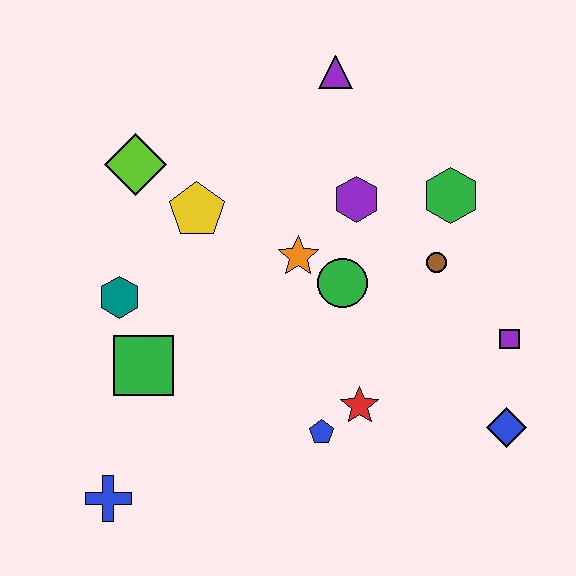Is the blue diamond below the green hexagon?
Yes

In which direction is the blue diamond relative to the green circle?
The blue diamond is to the right of the green circle.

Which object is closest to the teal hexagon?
The green square is closest to the teal hexagon.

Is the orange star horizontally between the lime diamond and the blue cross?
No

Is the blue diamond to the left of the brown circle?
No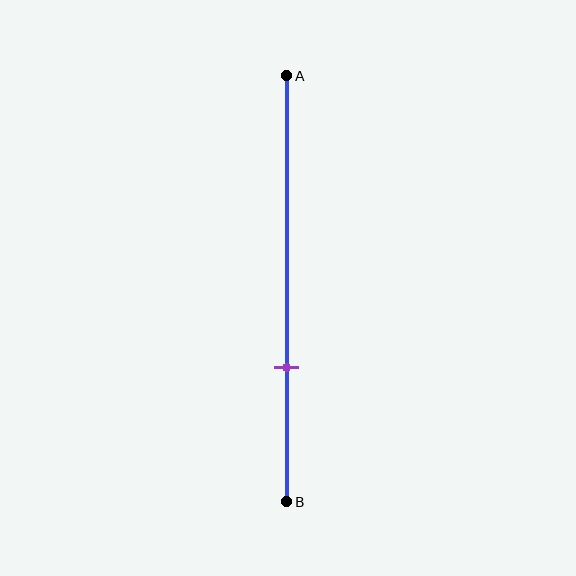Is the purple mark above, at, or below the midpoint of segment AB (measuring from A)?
The purple mark is below the midpoint of segment AB.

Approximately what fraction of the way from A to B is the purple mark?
The purple mark is approximately 70% of the way from A to B.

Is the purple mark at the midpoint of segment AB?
No, the mark is at about 70% from A, not at the 50% midpoint.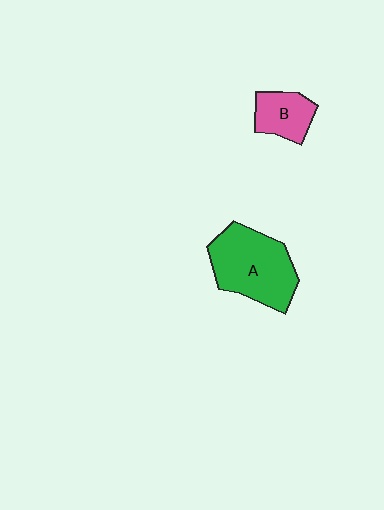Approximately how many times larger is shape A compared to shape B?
Approximately 2.1 times.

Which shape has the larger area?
Shape A (green).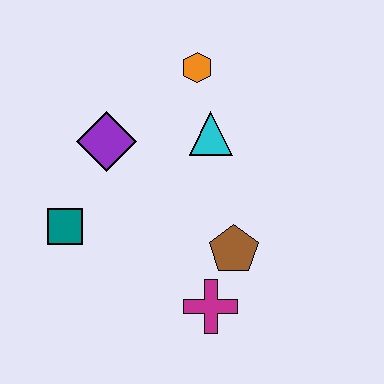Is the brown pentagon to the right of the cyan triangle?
Yes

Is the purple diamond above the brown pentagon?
Yes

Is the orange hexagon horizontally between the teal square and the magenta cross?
Yes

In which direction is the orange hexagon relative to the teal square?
The orange hexagon is above the teal square.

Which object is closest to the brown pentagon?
The magenta cross is closest to the brown pentagon.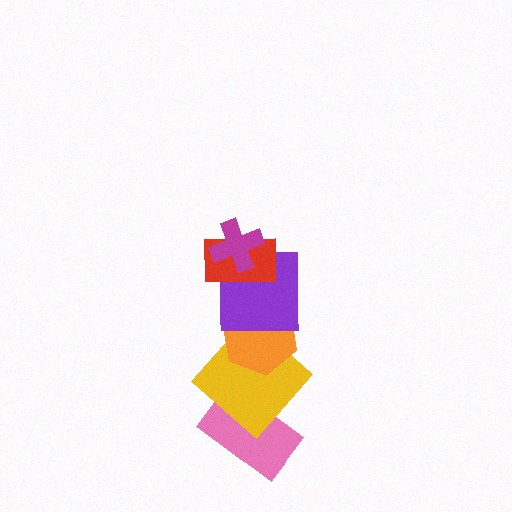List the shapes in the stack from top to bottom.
From top to bottom: the magenta cross, the red rectangle, the purple square, the orange hexagon, the yellow diamond, the pink rectangle.